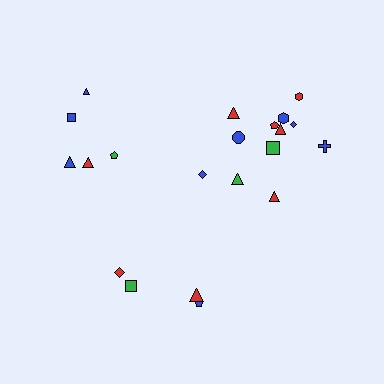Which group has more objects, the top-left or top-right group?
The top-right group.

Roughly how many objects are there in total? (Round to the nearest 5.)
Roughly 20 objects in total.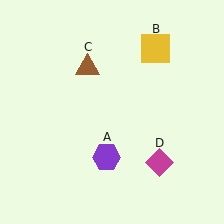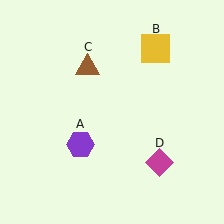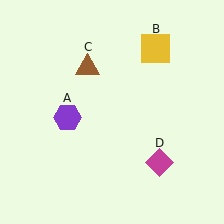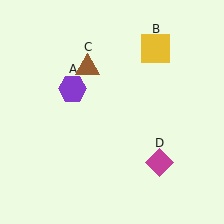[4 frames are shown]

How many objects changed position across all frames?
1 object changed position: purple hexagon (object A).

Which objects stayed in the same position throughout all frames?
Yellow square (object B) and brown triangle (object C) and magenta diamond (object D) remained stationary.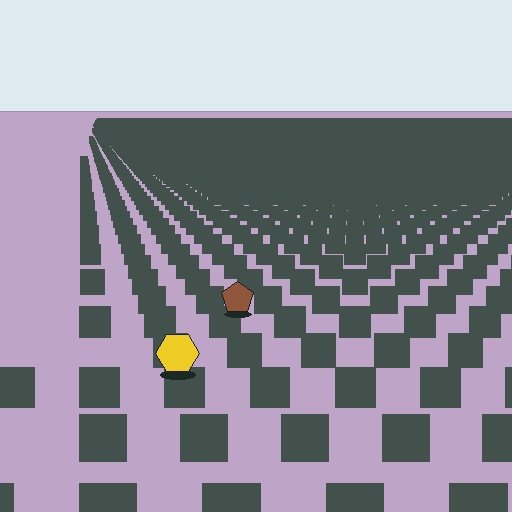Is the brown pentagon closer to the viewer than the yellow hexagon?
No. The yellow hexagon is closer — you can tell from the texture gradient: the ground texture is coarser near it.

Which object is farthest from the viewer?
The brown pentagon is farthest from the viewer. It appears smaller and the ground texture around it is denser.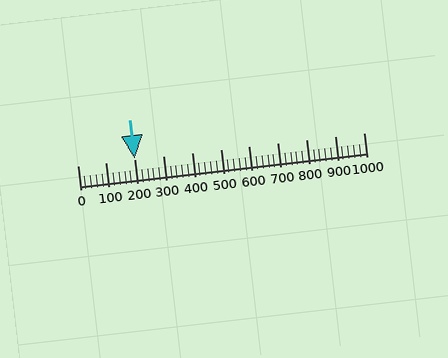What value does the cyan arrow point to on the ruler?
The cyan arrow points to approximately 200.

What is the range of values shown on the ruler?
The ruler shows values from 0 to 1000.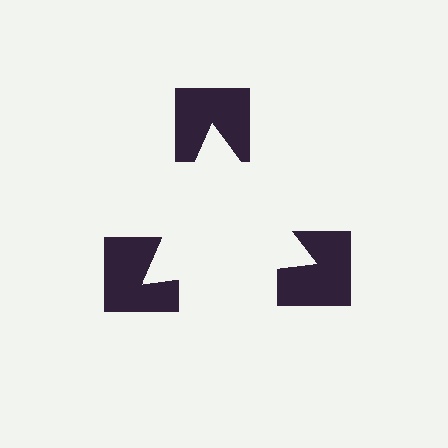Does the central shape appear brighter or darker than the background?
It typically appears slightly brighter than the background, even though no actual brightness change is drawn.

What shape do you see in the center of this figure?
An illusory triangle — its edges are inferred from the aligned wedge cuts in the notched squares, not physically drawn.